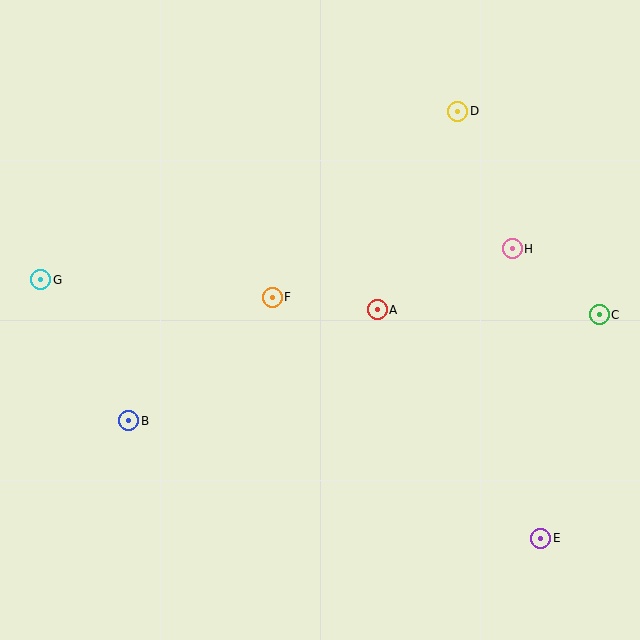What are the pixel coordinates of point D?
Point D is at (458, 111).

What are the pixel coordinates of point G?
Point G is at (41, 280).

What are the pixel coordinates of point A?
Point A is at (377, 310).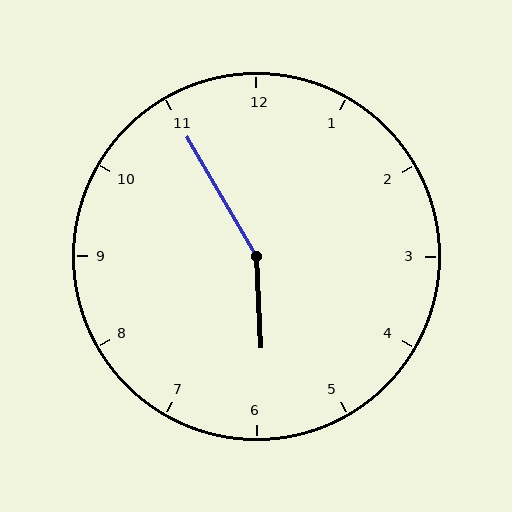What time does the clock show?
5:55.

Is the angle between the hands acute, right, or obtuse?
It is obtuse.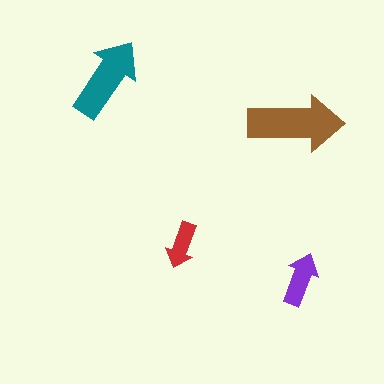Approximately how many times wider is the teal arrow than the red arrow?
About 2 times wider.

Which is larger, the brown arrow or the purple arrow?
The brown one.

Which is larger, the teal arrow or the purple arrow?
The teal one.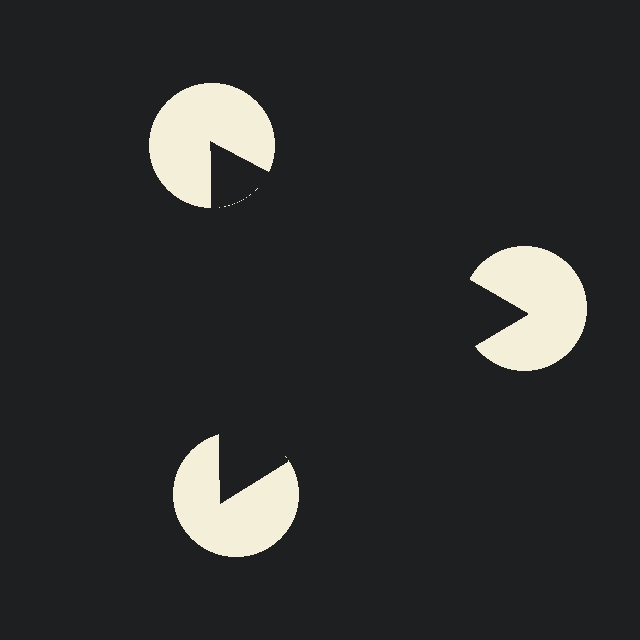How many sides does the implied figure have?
3 sides.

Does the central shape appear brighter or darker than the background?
It typically appears slightly darker than the background, even though no actual brightness change is drawn.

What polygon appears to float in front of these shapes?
An illusory triangle — its edges are inferred from the aligned wedge cuts in the pac-man discs, not physically drawn.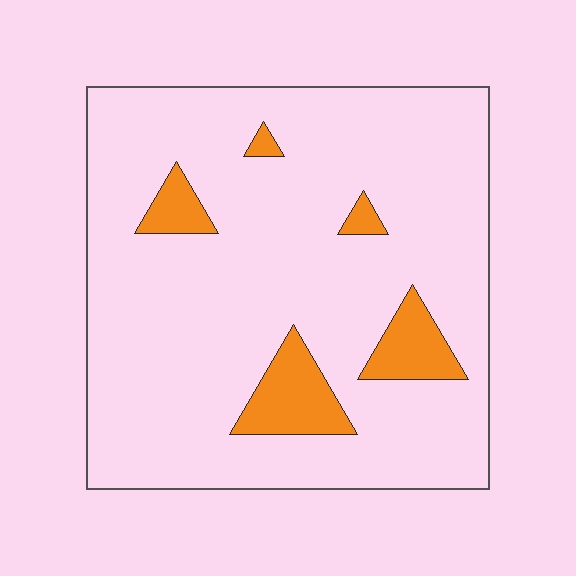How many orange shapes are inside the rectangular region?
5.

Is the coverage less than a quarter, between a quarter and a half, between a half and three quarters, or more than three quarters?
Less than a quarter.